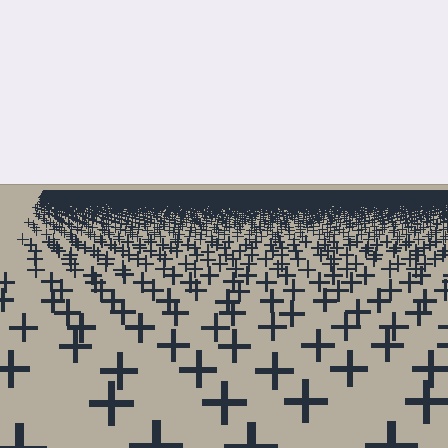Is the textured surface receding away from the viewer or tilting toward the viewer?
The surface is receding away from the viewer. Texture elements get smaller and denser toward the top.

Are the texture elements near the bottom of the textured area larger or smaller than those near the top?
Larger. Near the bottom, elements are closer to the viewer and appear at a bigger on-screen size.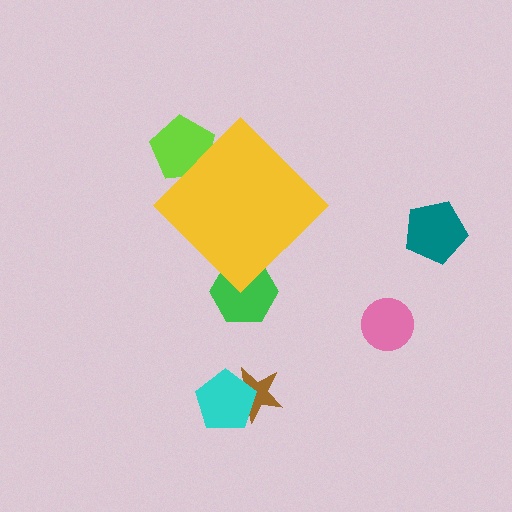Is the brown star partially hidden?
No, the brown star is fully visible.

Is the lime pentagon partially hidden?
Yes, the lime pentagon is partially hidden behind the yellow diamond.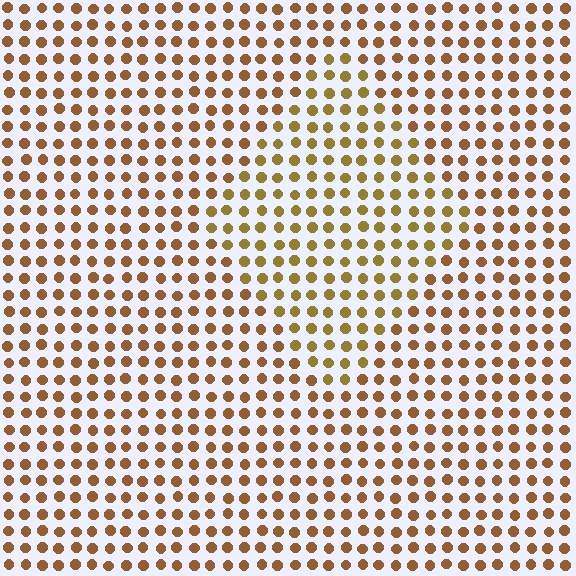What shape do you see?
I see a diamond.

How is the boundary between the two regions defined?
The boundary is defined purely by a slight shift in hue (about 21 degrees). Spacing, size, and orientation are identical on both sides.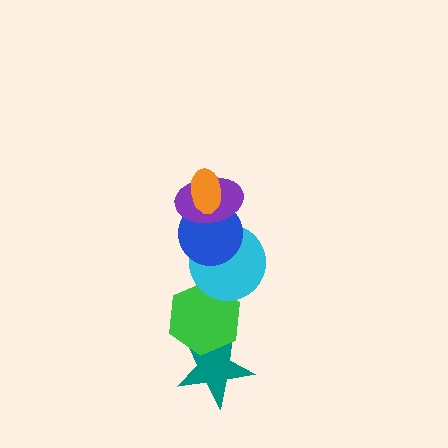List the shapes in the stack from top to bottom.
From top to bottom: the orange ellipse, the purple ellipse, the blue circle, the cyan circle, the green hexagon, the teal star.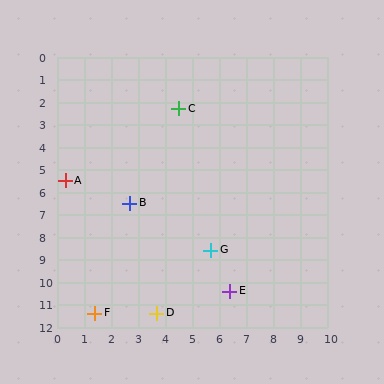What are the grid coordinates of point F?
Point F is at approximately (1.4, 11.4).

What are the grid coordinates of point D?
Point D is at approximately (3.7, 11.4).